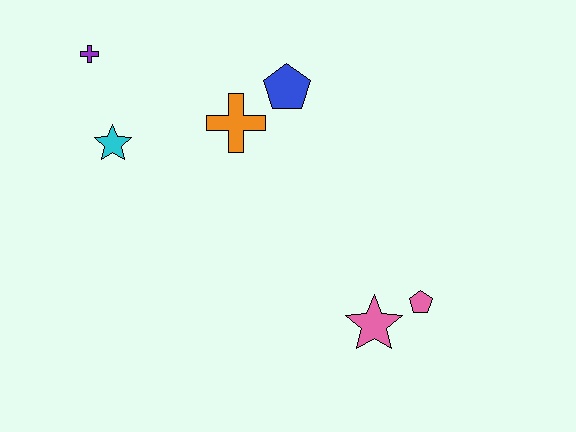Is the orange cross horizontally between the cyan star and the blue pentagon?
Yes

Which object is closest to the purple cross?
The cyan star is closest to the purple cross.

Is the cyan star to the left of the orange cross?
Yes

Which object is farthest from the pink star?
The purple cross is farthest from the pink star.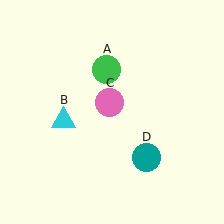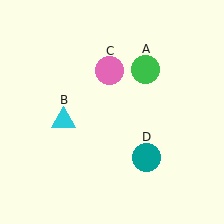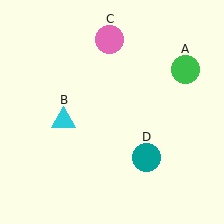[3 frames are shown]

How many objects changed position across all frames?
2 objects changed position: green circle (object A), pink circle (object C).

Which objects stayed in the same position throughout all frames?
Cyan triangle (object B) and teal circle (object D) remained stationary.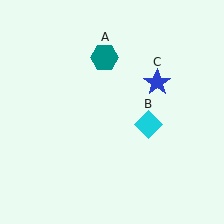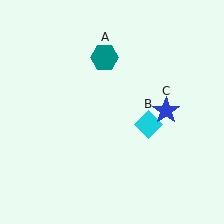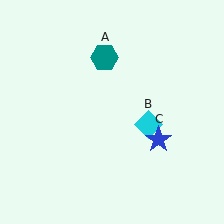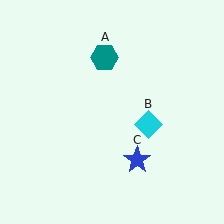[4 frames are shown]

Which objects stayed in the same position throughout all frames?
Teal hexagon (object A) and cyan diamond (object B) remained stationary.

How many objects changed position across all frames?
1 object changed position: blue star (object C).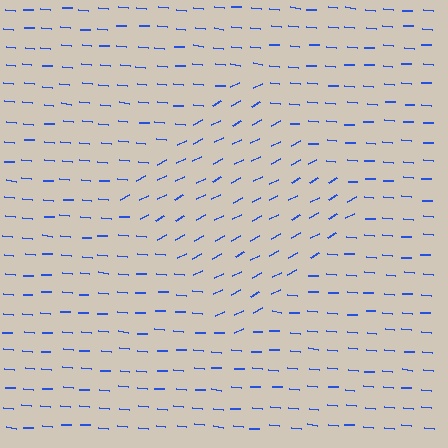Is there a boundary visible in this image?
Yes, there is a texture boundary formed by a change in line orientation.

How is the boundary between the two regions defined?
The boundary is defined purely by a change in line orientation (approximately 32 degrees difference). All lines are the same color and thickness.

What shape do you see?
I see a diamond.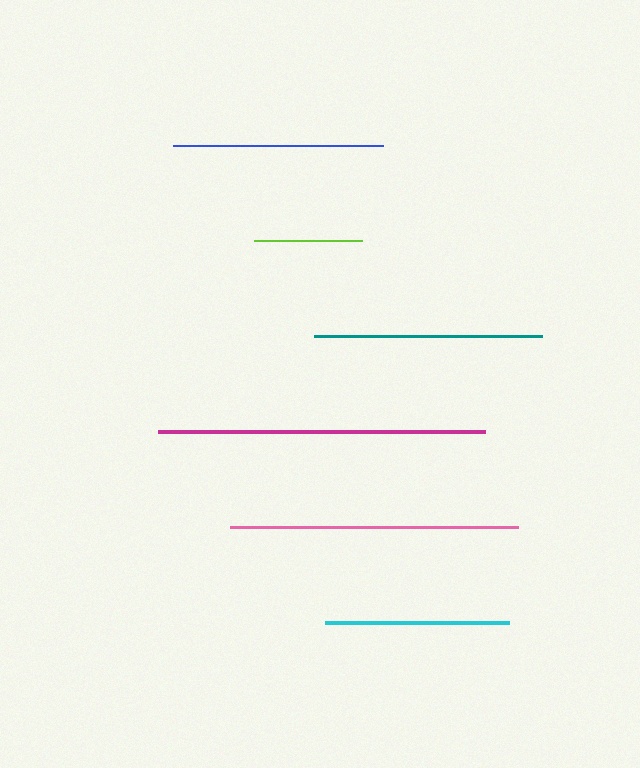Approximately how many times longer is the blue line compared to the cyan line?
The blue line is approximately 1.1 times the length of the cyan line.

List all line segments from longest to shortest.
From longest to shortest: magenta, pink, teal, blue, cyan, lime.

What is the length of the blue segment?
The blue segment is approximately 209 pixels long.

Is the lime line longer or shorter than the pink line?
The pink line is longer than the lime line.